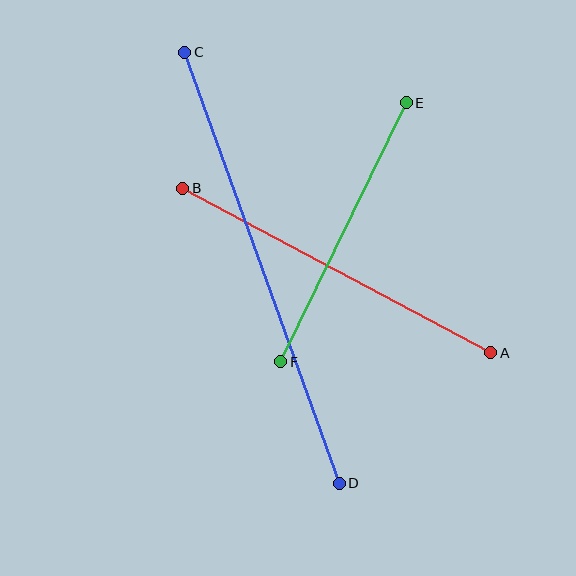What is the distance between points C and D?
The distance is approximately 458 pixels.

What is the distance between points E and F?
The distance is approximately 288 pixels.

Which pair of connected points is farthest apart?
Points C and D are farthest apart.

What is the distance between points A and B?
The distance is approximately 349 pixels.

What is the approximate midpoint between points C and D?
The midpoint is at approximately (262, 268) pixels.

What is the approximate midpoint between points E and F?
The midpoint is at approximately (344, 232) pixels.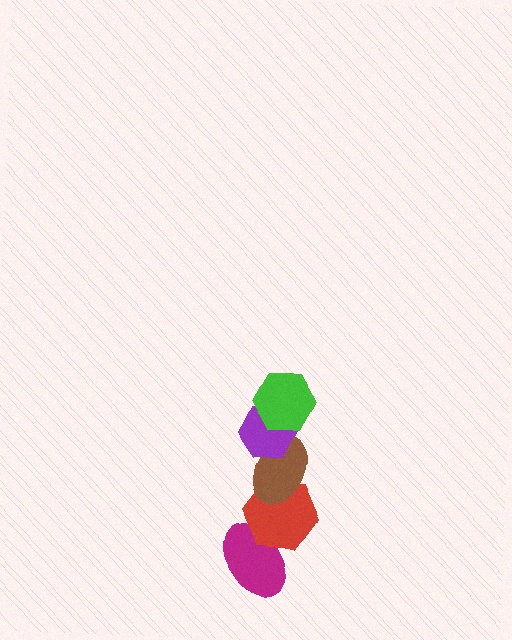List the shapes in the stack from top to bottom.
From top to bottom: the green hexagon, the purple hexagon, the brown ellipse, the red hexagon, the magenta ellipse.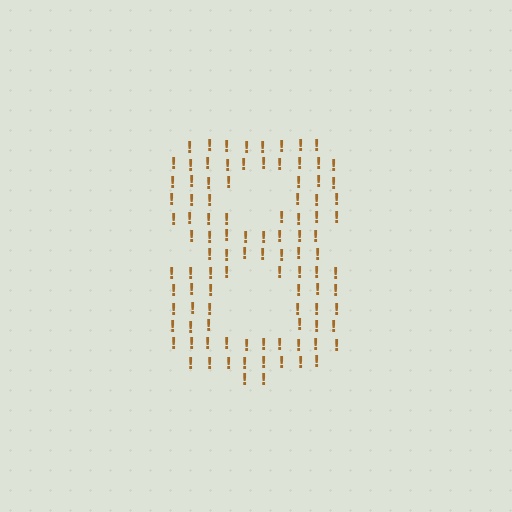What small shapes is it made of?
It is made of small exclamation marks.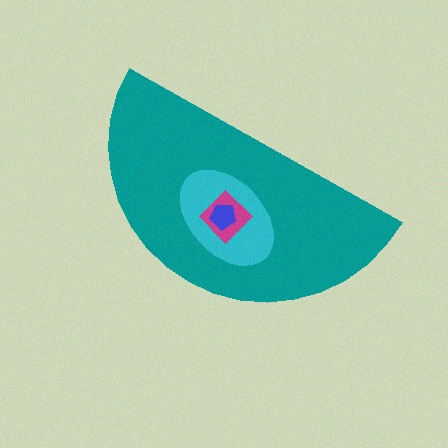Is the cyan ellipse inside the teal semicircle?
Yes.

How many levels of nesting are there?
4.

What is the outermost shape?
The teal semicircle.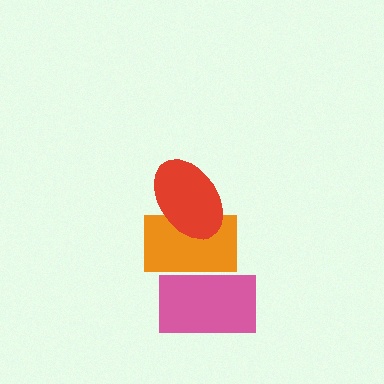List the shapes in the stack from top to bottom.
From top to bottom: the red ellipse, the orange rectangle, the pink rectangle.